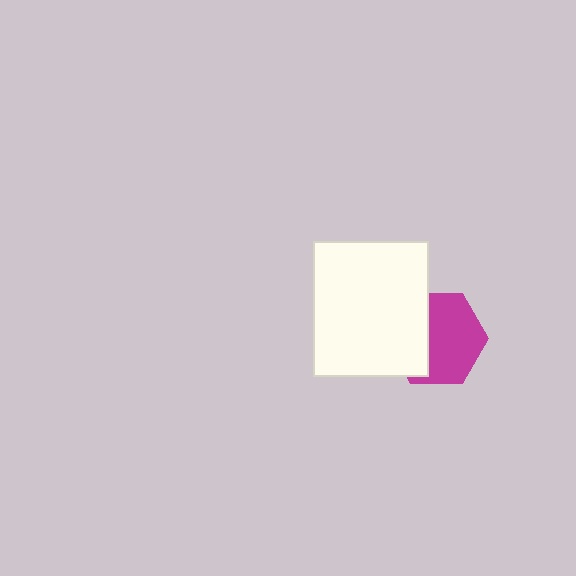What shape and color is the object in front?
The object in front is a white rectangle.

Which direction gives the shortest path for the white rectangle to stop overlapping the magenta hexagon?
Moving left gives the shortest separation.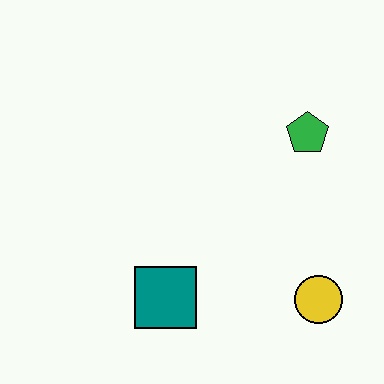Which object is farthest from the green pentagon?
The teal square is farthest from the green pentagon.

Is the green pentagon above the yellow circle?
Yes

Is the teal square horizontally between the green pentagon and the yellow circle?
No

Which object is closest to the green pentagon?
The yellow circle is closest to the green pentagon.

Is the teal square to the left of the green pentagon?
Yes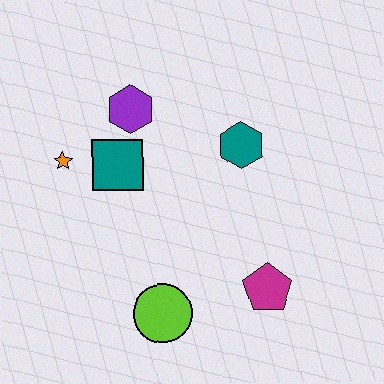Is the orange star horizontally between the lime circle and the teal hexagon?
No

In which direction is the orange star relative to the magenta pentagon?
The orange star is to the left of the magenta pentagon.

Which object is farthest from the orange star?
The magenta pentagon is farthest from the orange star.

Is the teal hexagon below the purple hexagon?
Yes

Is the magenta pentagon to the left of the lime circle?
No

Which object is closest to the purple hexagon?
The teal square is closest to the purple hexagon.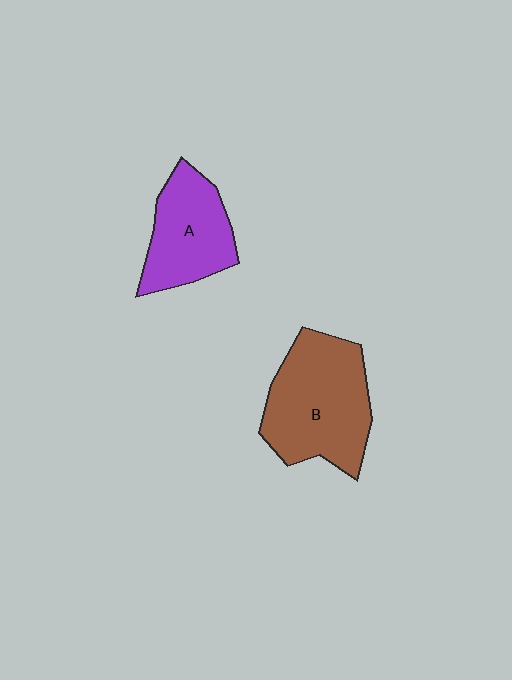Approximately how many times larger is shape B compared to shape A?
Approximately 1.4 times.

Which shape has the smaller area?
Shape A (purple).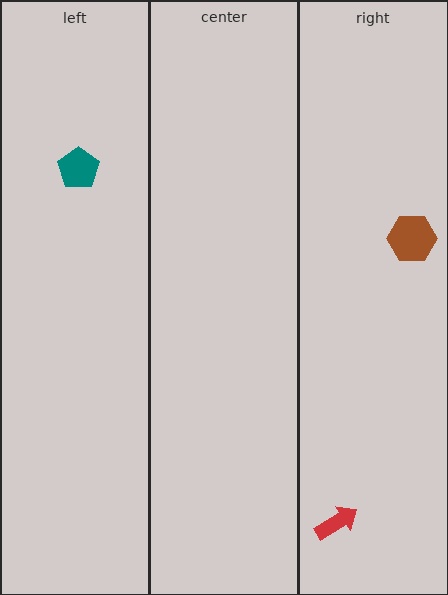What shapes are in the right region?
The red arrow, the brown hexagon.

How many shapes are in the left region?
1.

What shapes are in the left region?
The teal pentagon.